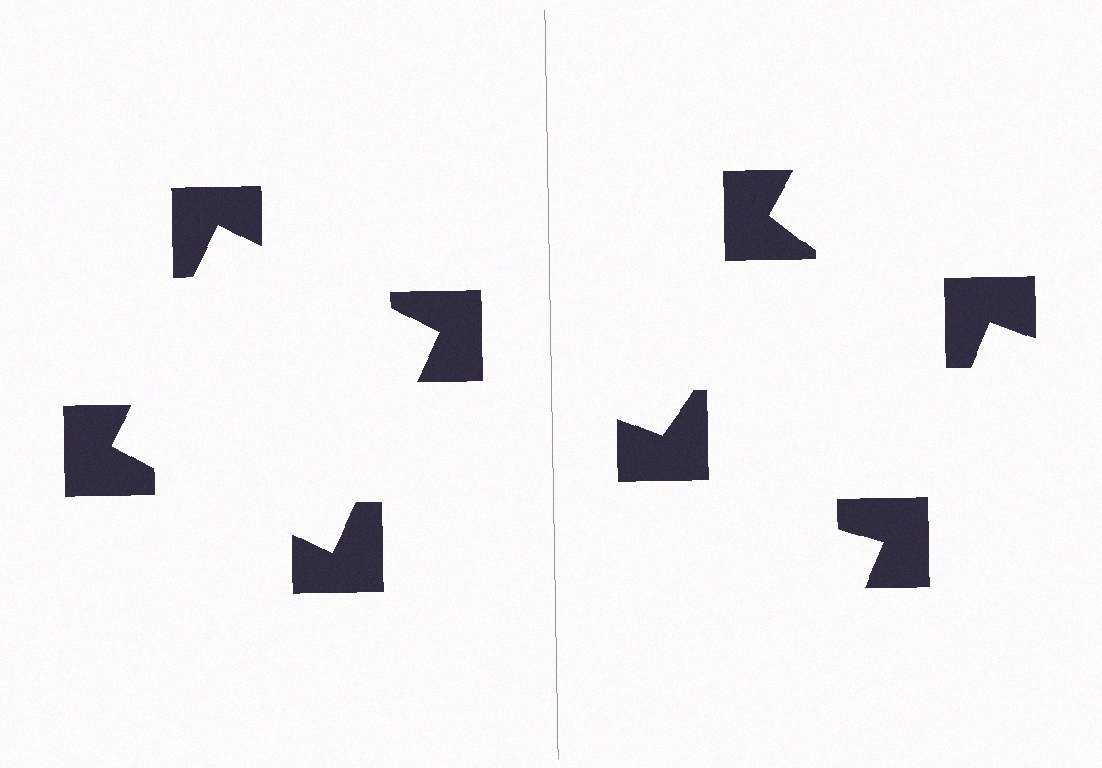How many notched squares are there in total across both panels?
8 — 4 on each side.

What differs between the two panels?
The notched squares are positioned identically on both sides; only the wedge orientations differ. On the left they align to a square; on the right they are misaligned.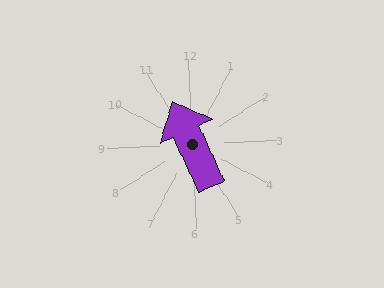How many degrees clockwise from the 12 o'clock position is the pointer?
Approximately 338 degrees.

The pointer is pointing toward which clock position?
Roughly 11 o'clock.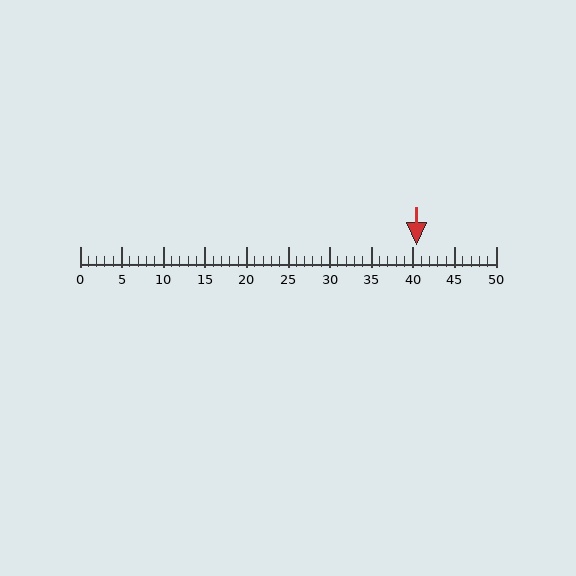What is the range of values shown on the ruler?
The ruler shows values from 0 to 50.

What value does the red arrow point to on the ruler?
The red arrow points to approximately 40.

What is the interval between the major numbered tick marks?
The major tick marks are spaced 5 units apart.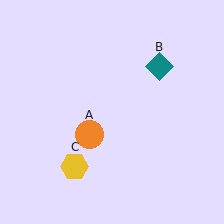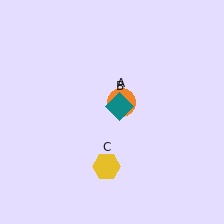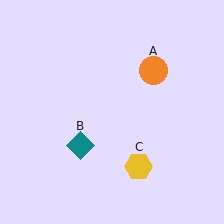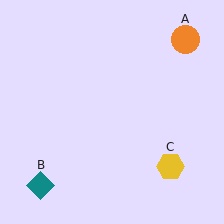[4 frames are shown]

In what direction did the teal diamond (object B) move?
The teal diamond (object B) moved down and to the left.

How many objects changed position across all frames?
3 objects changed position: orange circle (object A), teal diamond (object B), yellow hexagon (object C).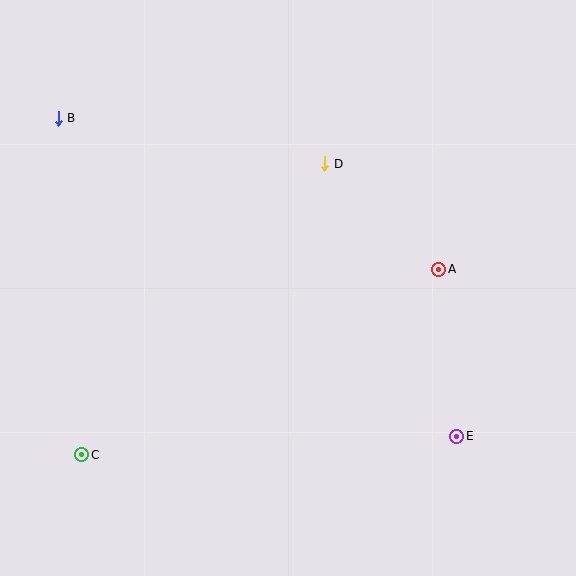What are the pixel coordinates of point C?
Point C is at (82, 455).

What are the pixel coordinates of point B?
Point B is at (58, 118).